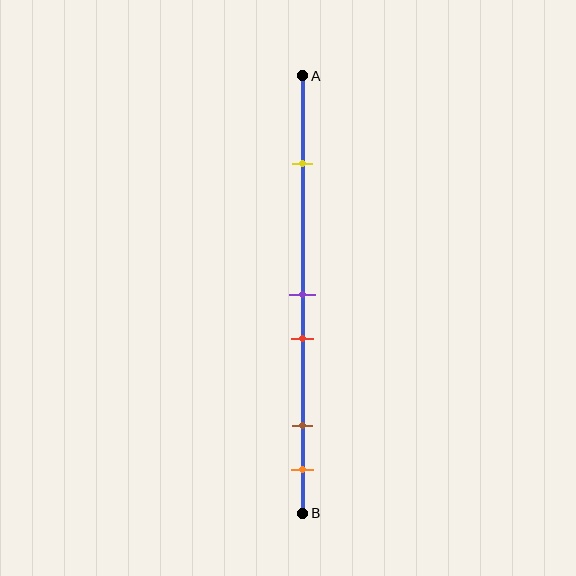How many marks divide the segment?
There are 5 marks dividing the segment.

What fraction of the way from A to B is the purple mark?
The purple mark is approximately 50% (0.5) of the way from A to B.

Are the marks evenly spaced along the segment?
No, the marks are not evenly spaced.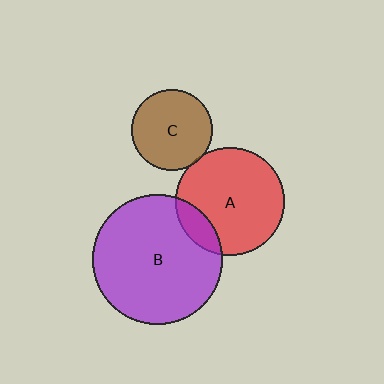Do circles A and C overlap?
Yes.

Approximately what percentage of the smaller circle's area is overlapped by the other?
Approximately 5%.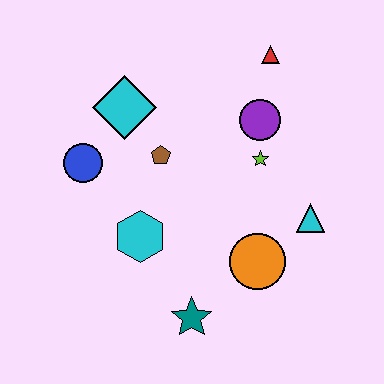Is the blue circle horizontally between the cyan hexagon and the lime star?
No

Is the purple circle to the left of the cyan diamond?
No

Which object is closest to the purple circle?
The lime star is closest to the purple circle.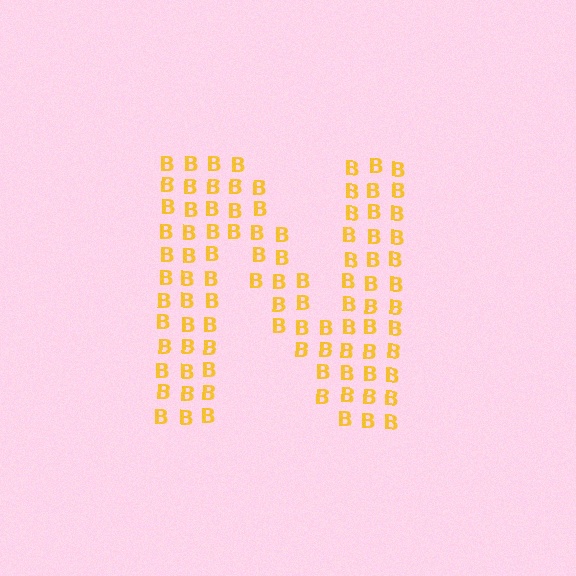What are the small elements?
The small elements are letter B's.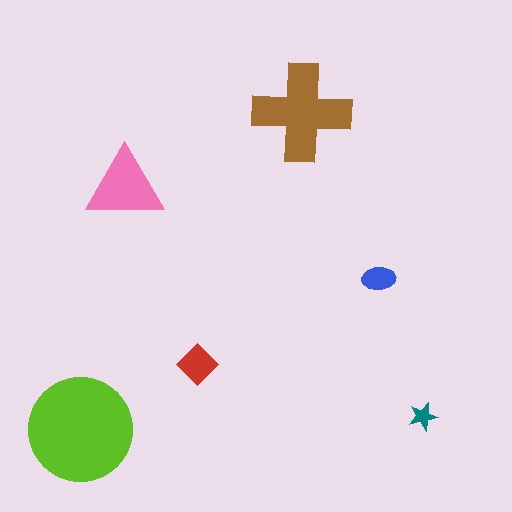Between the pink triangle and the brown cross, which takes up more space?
The brown cross.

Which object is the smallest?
The teal star.